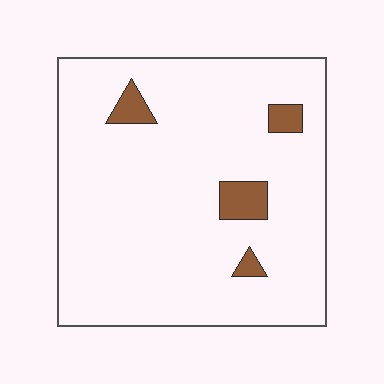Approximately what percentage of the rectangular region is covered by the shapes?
Approximately 5%.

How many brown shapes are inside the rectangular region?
4.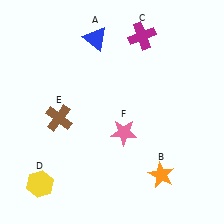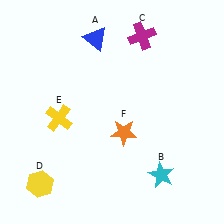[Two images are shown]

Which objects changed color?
B changed from orange to cyan. E changed from brown to yellow. F changed from pink to orange.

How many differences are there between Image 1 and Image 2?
There are 3 differences between the two images.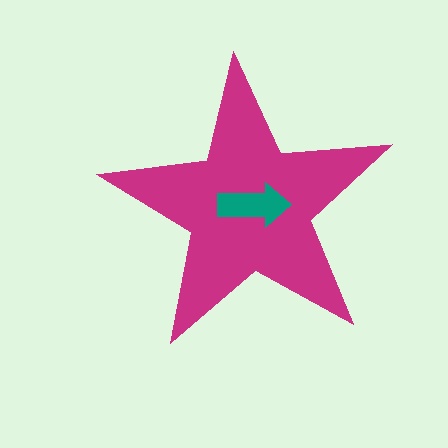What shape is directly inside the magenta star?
The teal arrow.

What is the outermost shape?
The magenta star.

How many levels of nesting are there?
2.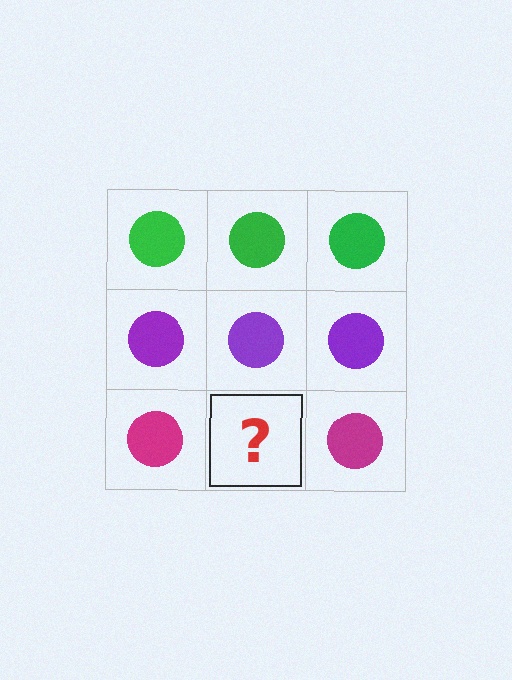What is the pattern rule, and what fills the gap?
The rule is that each row has a consistent color. The gap should be filled with a magenta circle.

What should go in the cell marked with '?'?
The missing cell should contain a magenta circle.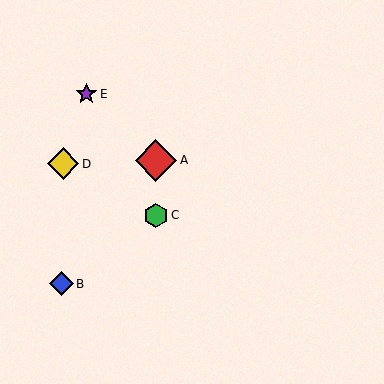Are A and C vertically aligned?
Yes, both are at x≈156.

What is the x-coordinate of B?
Object B is at x≈61.